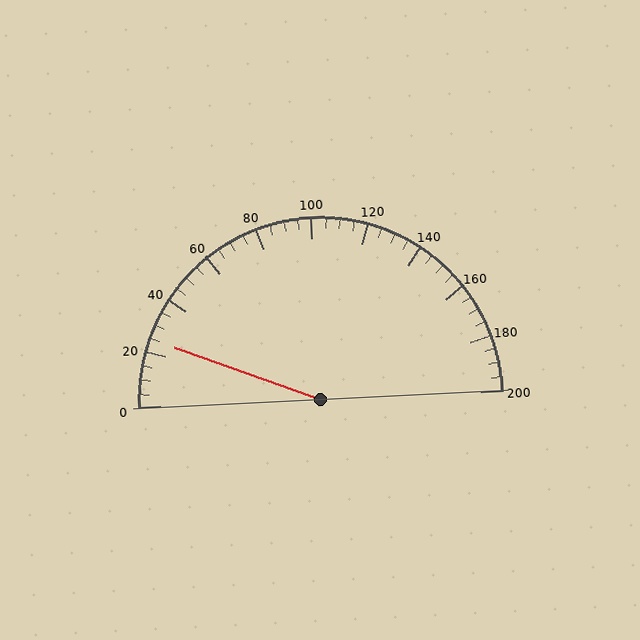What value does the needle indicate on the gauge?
The needle indicates approximately 25.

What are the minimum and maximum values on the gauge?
The gauge ranges from 0 to 200.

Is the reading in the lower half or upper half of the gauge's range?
The reading is in the lower half of the range (0 to 200).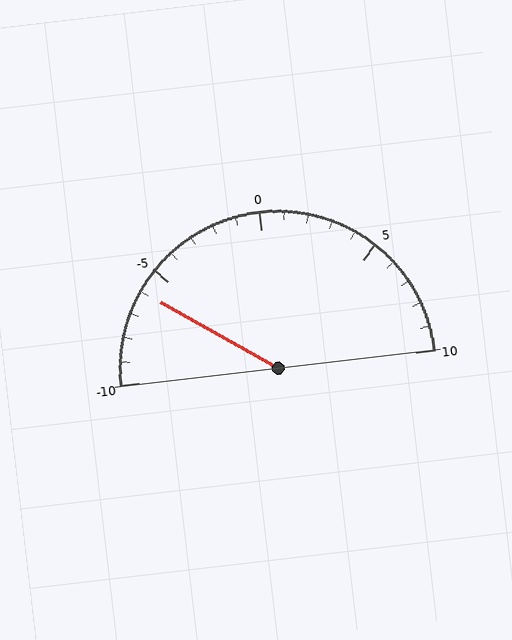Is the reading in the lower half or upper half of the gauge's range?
The reading is in the lower half of the range (-10 to 10).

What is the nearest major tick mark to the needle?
The nearest major tick mark is -5.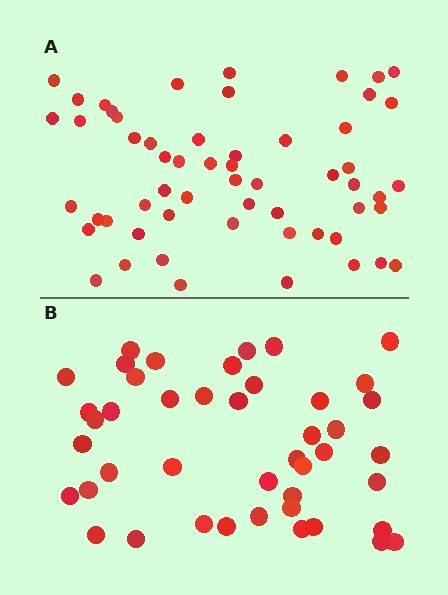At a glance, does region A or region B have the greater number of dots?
Region A (the top region) has more dots.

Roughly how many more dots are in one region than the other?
Region A has approximately 15 more dots than region B.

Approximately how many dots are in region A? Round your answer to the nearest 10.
About 60 dots. (The exact count is 57, which rounds to 60.)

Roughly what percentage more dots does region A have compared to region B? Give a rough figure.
About 30% more.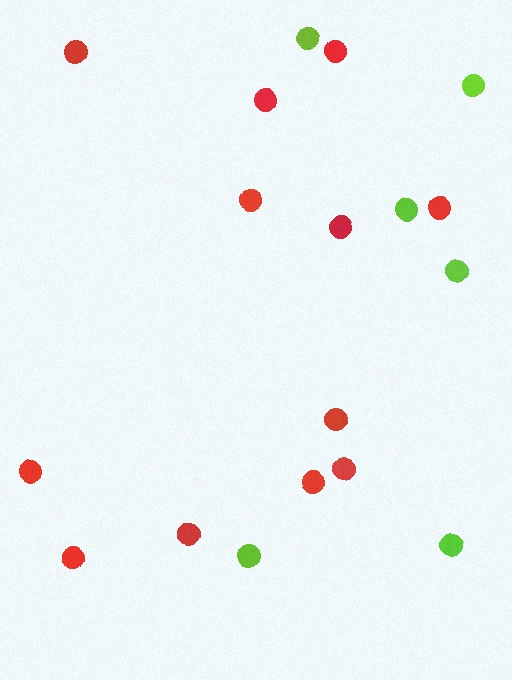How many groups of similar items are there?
There are 2 groups: one group of red circles (12) and one group of lime circles (6).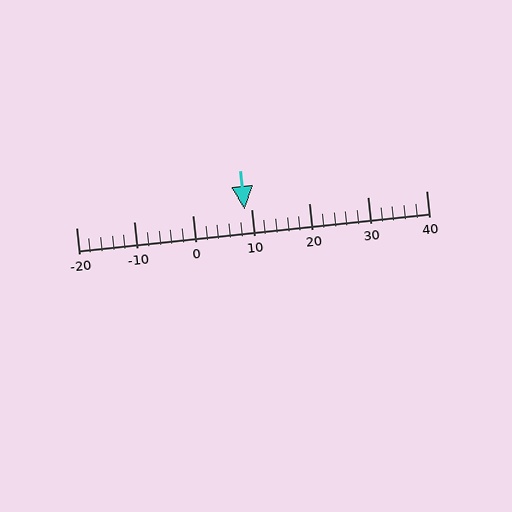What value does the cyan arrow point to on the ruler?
The cyan arrow points to approximately 9.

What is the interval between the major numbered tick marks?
The major tick marks are spaced 10 units apart.